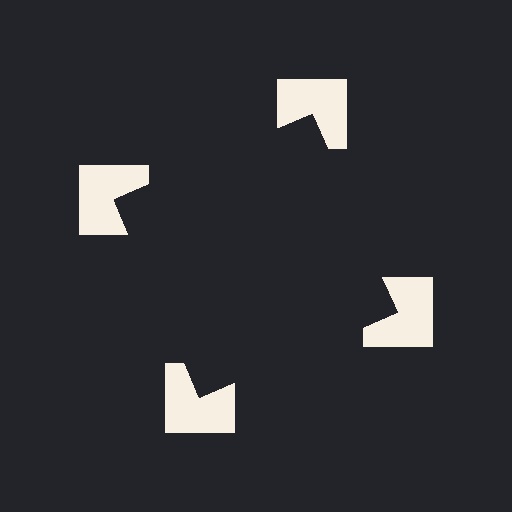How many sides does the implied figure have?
4 sides.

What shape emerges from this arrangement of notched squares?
An illusory square — its edges are inferred from the aligned wedge cuts in the notched squares, not physically drawn.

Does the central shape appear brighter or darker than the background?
It typically appears slightly darker than the background, even though no actual brightness change is drawn.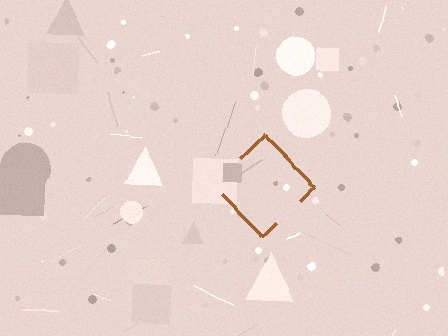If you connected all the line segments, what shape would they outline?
They would outline a diamond.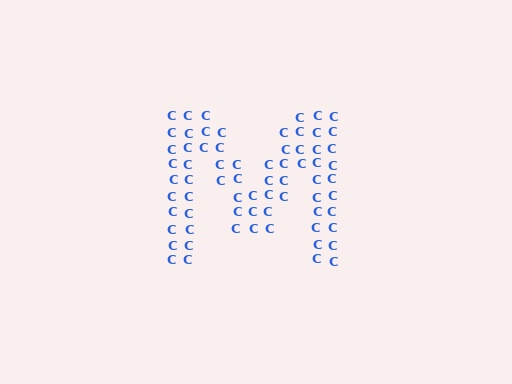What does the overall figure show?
The overall figure shows the letter M.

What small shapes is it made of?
It is made of small letter C's.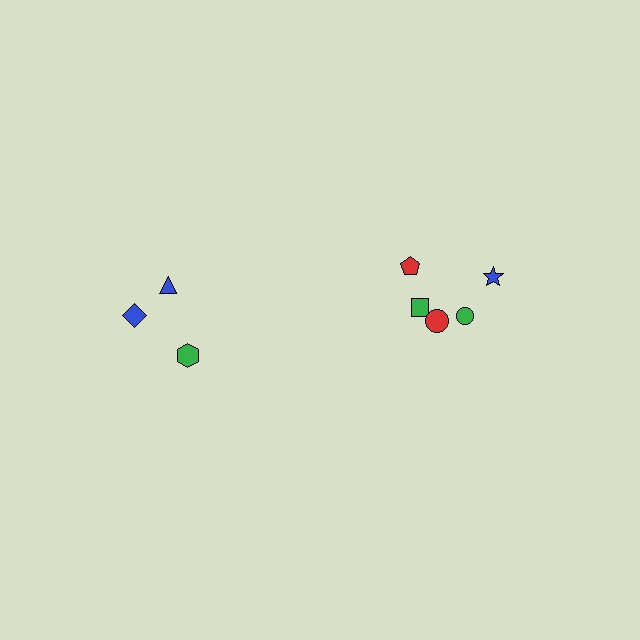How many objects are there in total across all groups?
There are 8 objects.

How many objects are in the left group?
There are 3 objects.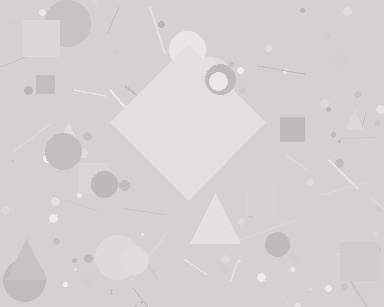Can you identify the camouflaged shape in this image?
The camouflaged shape is a diamond.